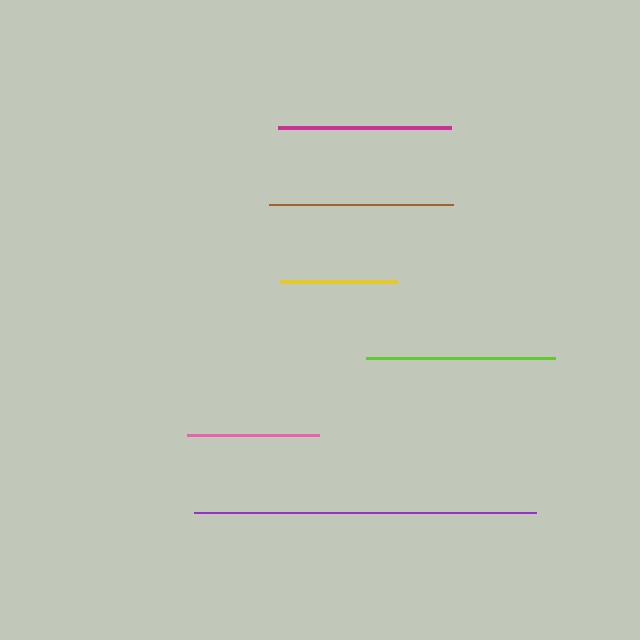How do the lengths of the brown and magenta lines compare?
The brown and magenta lines are approximately the same length.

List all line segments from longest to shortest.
From longest to shortest: purple, lime, brown, magenta, pink, yellow.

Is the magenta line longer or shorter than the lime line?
The lime line is longer than the magenta line.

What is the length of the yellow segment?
The yellow segment is approximately 117 pixels long.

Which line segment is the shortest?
The yellow line is the shortest at approximately 117 pixels.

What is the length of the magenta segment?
The magenta segment is approximately 173 pixels long.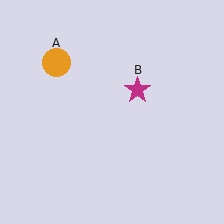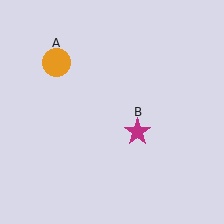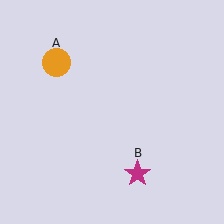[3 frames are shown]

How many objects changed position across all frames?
1 object changed position: magenta star (object B).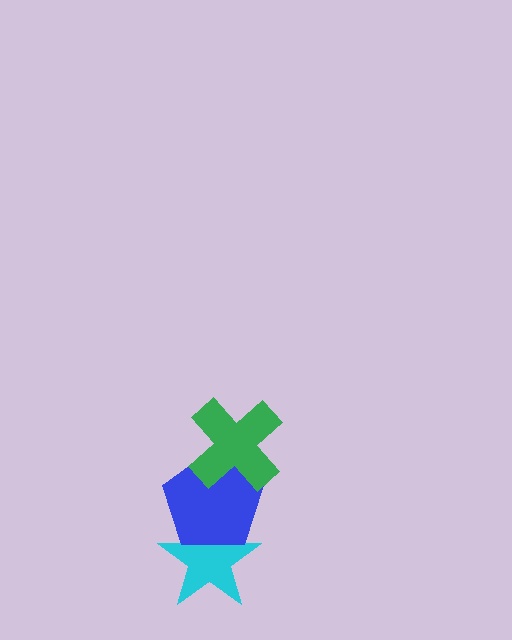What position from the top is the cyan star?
The cyan star is 3rd from the top.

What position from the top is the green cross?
The green cross is 1st from the top.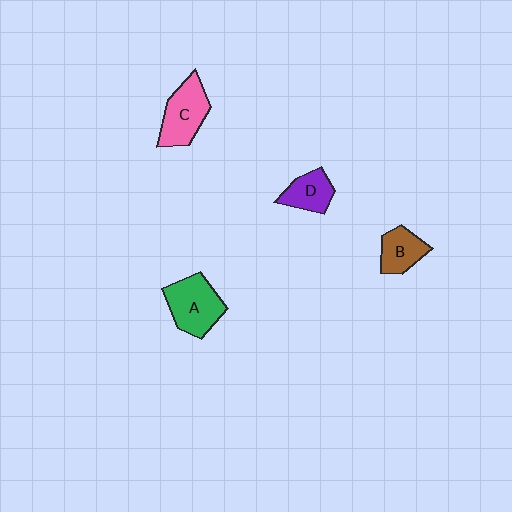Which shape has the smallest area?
Shape D (purple).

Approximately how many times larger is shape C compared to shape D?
Approximately 1.5 times.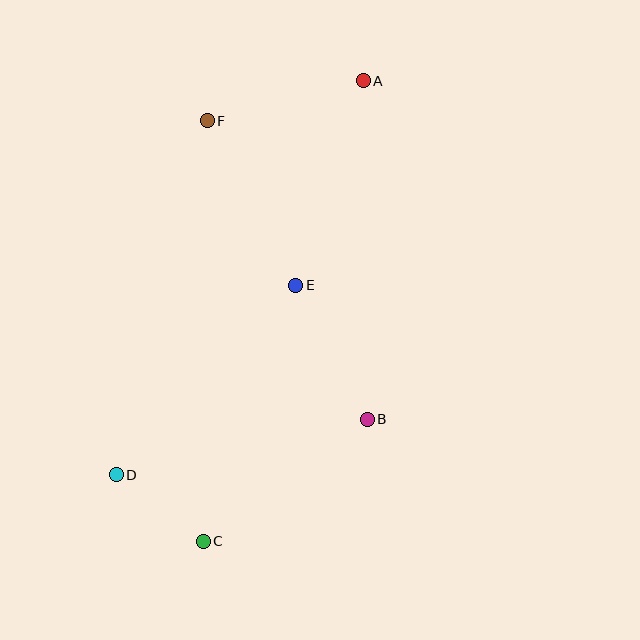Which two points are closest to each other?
Points C and D are closest to each other.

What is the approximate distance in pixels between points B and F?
The distance between B and F is approximately 339 pixels.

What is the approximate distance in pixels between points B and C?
The distance between B and C is approximately 204 pixels.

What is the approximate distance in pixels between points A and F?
The distance between A and F is approximately 161 pixels.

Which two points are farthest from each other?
Points A and C are farthest from each other.